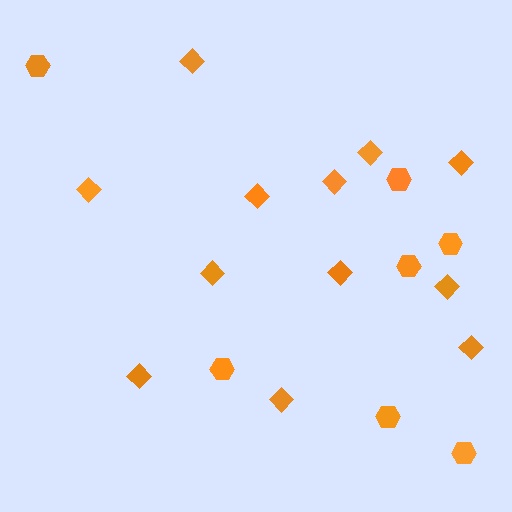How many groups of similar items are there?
There are 2 groups: one group of hexagons (7) and one group of diamonds (12).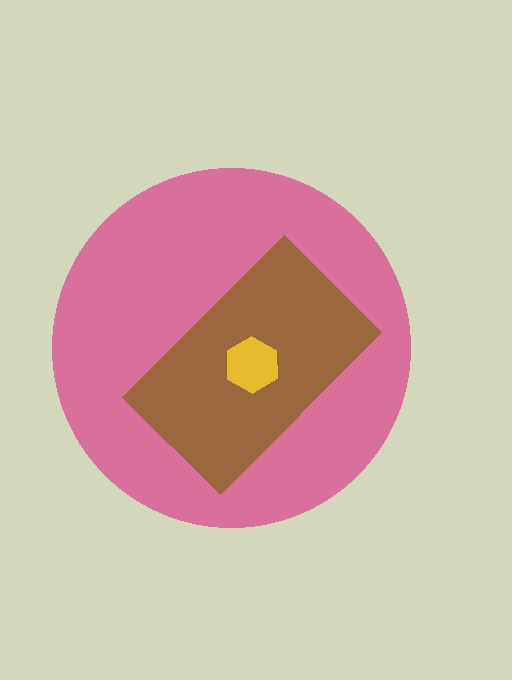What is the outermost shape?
The pink circle.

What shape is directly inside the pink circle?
The brown rectangle.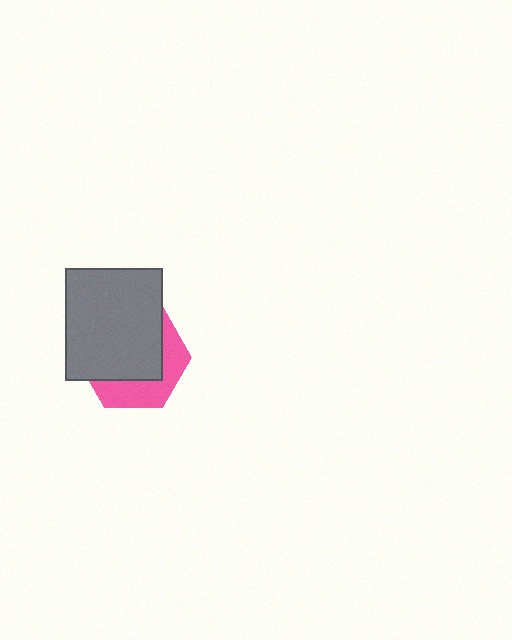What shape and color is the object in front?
The object in front is a gray rectangle.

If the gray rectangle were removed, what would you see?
You would see the complete pink hexagon.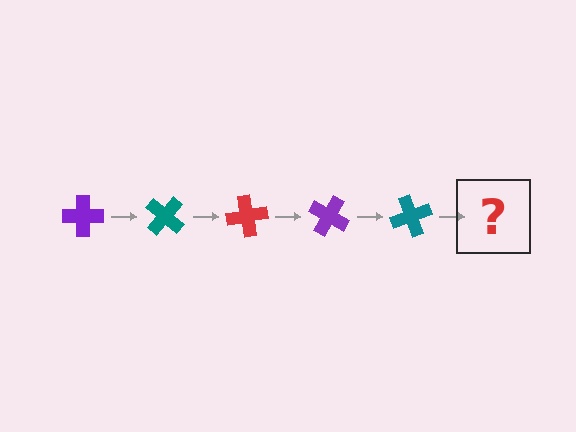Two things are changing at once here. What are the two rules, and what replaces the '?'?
The two rules are that it rotates 40 degrees each step and the color cycles through purple, teal, and red. The '?' should be a red cross, rotated 200 degrees from the start.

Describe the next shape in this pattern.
It should be a red cross, rotated 200 degrees from the start.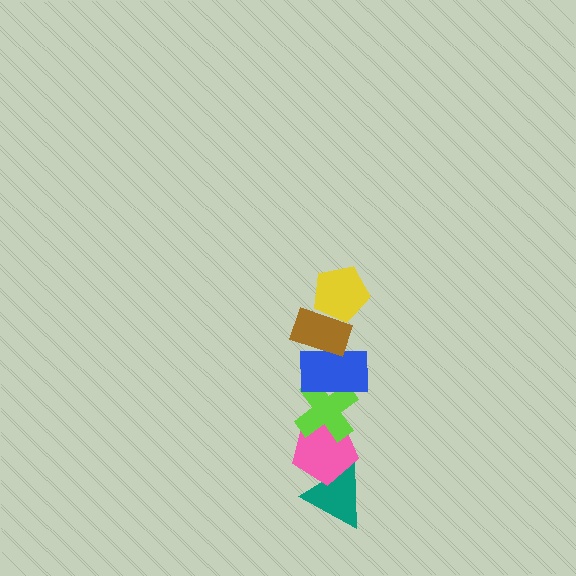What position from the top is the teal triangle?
The teal triangle is 6th from the top.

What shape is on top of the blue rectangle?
The brown rectangle is on top of the blue rectangle.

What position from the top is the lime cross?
The lime cross is 4th from the top.